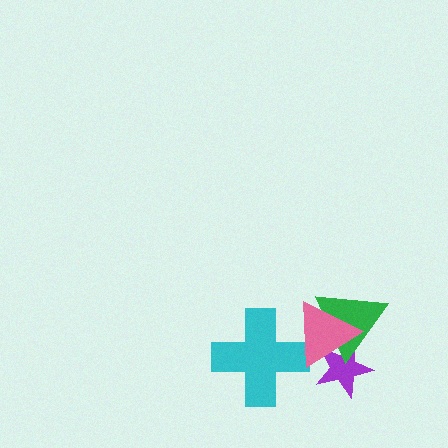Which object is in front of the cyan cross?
The pink triangle is in front of the cyan cross.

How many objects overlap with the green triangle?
2 objects overlap with the green triangle.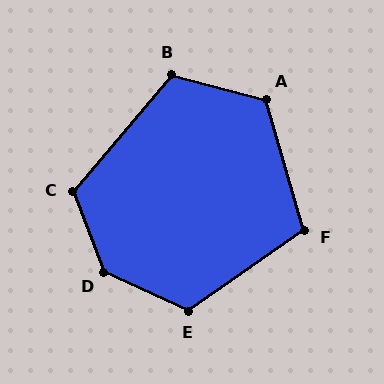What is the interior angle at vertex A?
Approximately 121 degrees (obtuse).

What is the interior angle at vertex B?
Approximately 116 degrees (obtuse).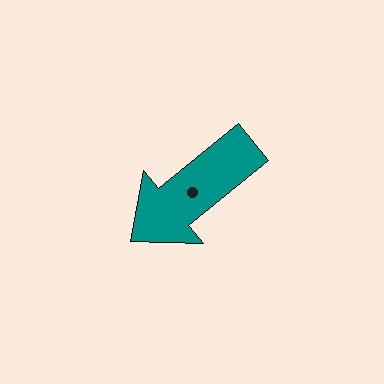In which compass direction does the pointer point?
Southwest.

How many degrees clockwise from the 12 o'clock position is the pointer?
Approximately 231 degrees.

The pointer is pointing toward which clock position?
Roughly 8 o'clock.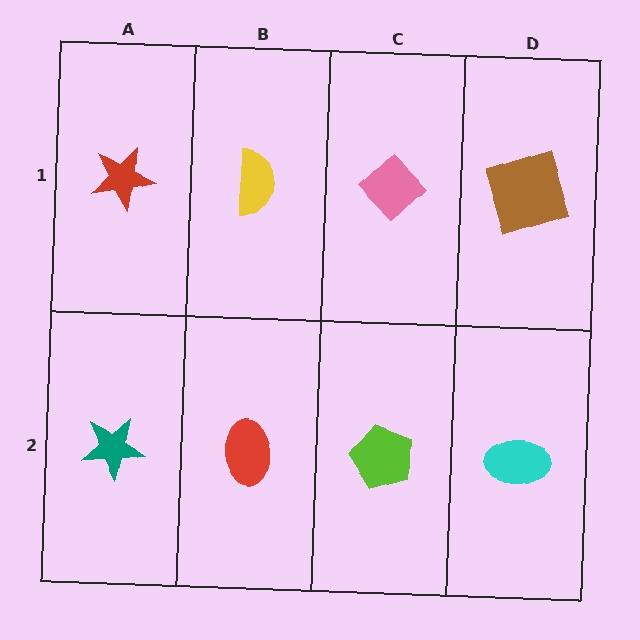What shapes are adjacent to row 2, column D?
A brown square (row 1, column D), a lime pentagon (row 2, column C).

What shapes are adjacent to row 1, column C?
A lime pentagon (row 2, column C), a yellow semicircle (row 1, column B), a brown square (row 1, column D).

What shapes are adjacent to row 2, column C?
A pink diamond (row 1, column C), a red ellipse (row 2, column B), a cyan ellipse (row 2, column D).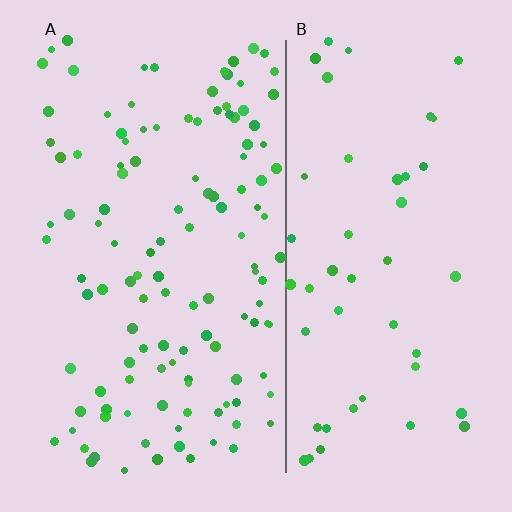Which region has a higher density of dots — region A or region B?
A (the left).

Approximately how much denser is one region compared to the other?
Approximately 2.5× — region A over region B.